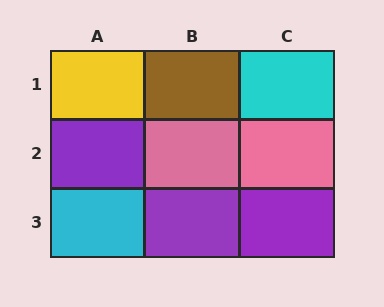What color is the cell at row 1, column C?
Cyan.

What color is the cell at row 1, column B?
Brown.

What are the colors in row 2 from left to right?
Purple, pink, pink.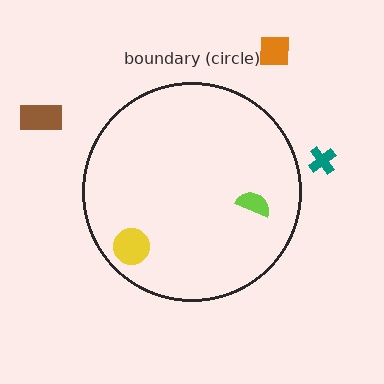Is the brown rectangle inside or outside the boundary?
Outside.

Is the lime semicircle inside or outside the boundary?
Inside.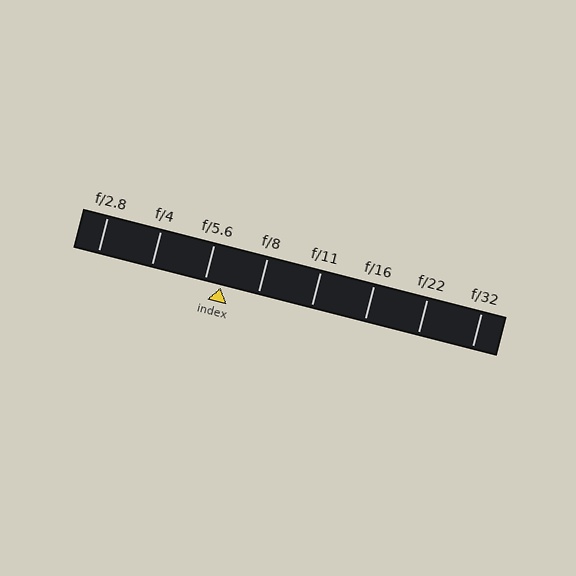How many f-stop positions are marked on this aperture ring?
There are 8 f-stop positions marked.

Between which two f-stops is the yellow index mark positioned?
The index mark is between f/5.6 and f/8.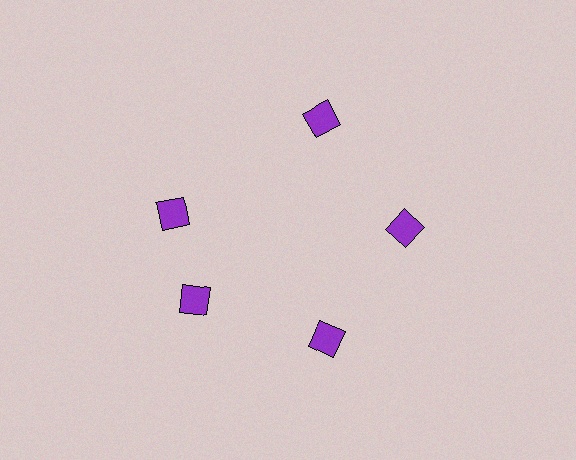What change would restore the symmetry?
The symmetry would be restored by rotating it back into even spacing with its neighbors so that all 5 diamonds sit at equal angles and equal distance from the center.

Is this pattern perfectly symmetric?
No. The 5 purple diamonds are arranged in a ring, but one element near the 10 o'clock position is rotated out of alignment along the ring, breaking the 5-fold rotational symmetry.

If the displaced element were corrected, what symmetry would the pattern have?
It would have 5-fold rotational symmetry — the pattern would map onto itself every 72 degrees.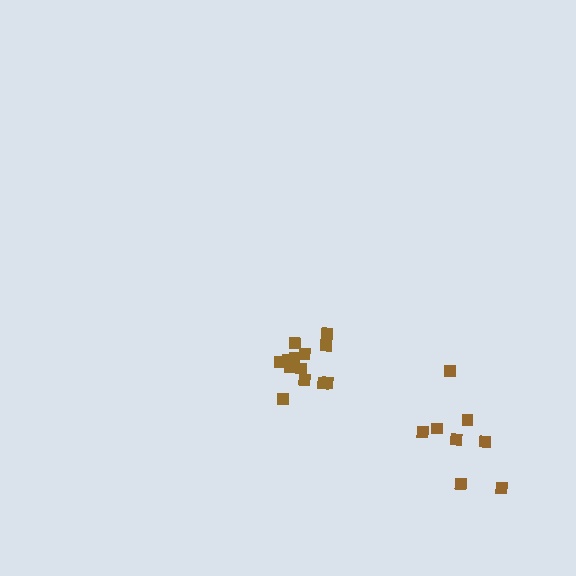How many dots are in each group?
Group 1: 8 dots, Group 2: 13 dots (21 total).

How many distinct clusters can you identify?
There are 2 distinct clusters.